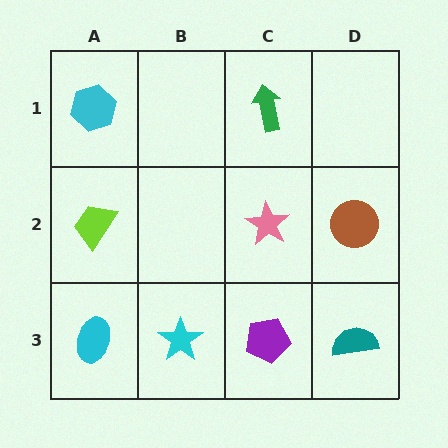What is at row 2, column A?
A lime trapezoid.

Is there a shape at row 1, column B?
No, that cell is empty.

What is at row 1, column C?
A green arrow.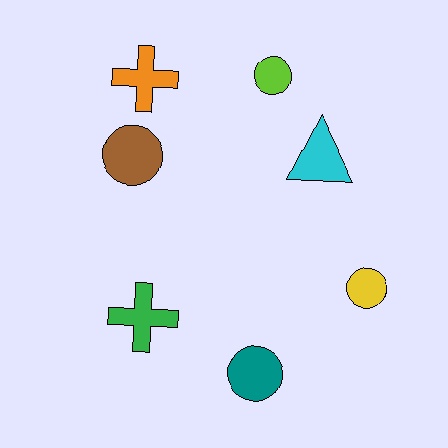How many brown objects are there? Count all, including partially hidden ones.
There is 1 brown object.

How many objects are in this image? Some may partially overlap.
There are 7 objects.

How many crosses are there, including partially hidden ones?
There are 2 crosses.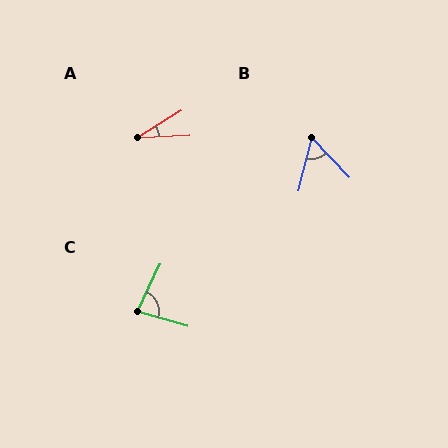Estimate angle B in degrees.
Approximately 58 degrees.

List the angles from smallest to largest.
A (29°), B (58°), C (81°).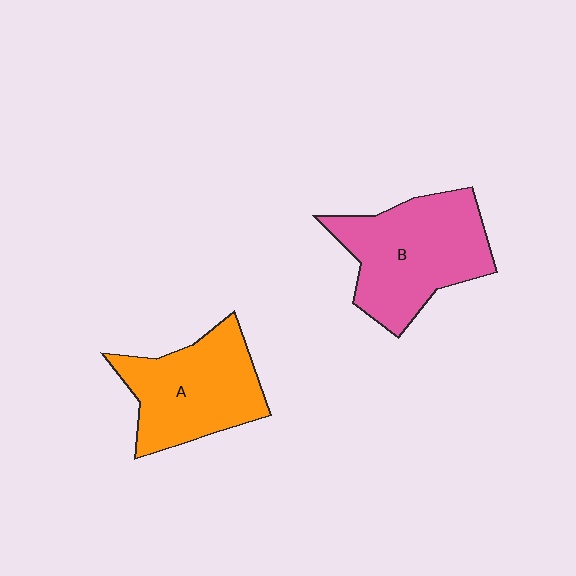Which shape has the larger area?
Shape B (pink).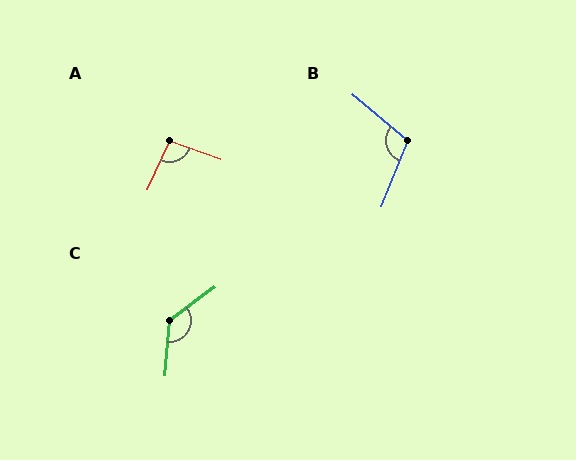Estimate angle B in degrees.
Approximately 108 degrees.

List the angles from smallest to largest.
A (94°), B (108°), C (131°).